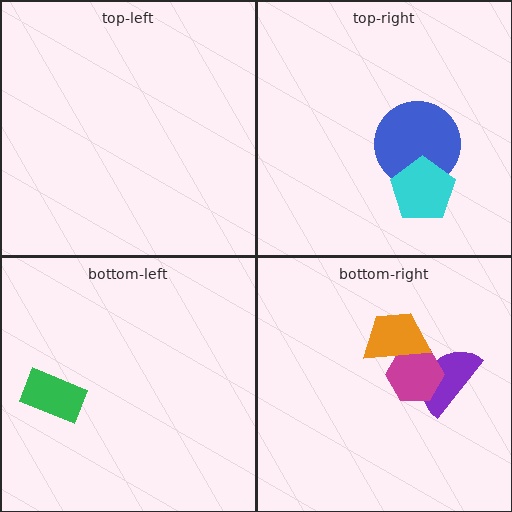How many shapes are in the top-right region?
2.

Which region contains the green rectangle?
The bottom-left region.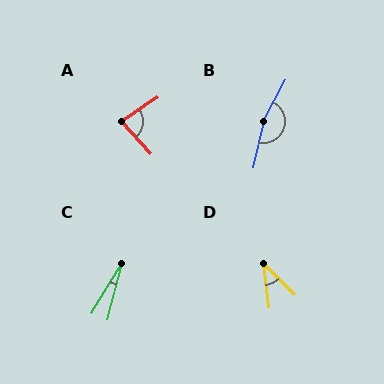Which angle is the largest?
B, at approximately 164 degrees.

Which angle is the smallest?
C, at approximately 17 degrees.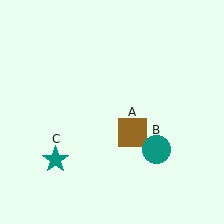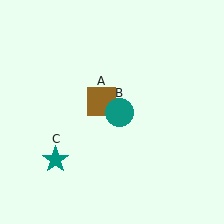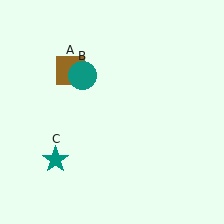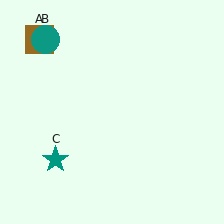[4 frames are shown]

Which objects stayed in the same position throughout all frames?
Teal star (object C) remained stationary.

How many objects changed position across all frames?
2 objects changed position: brown square (object A), teal circle (object B).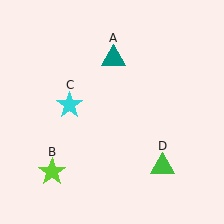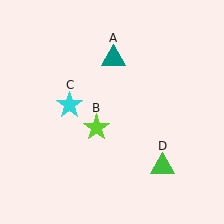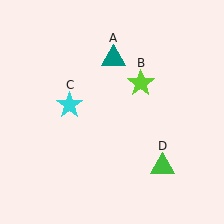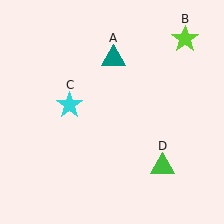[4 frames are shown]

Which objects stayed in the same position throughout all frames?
Teal triangle (object A) and cyan star (object C) and green triangle (object D) remained stationary.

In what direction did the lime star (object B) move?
The lime star (object B) moved up and to the right.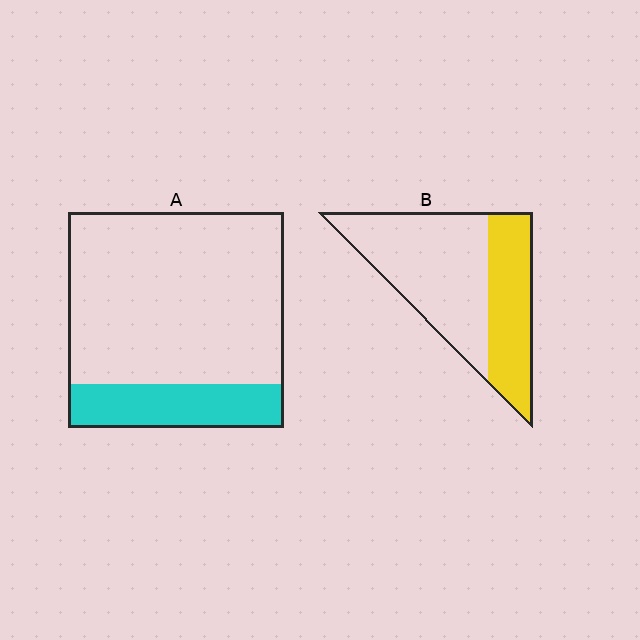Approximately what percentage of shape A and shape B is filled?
A is approximately 20% and B is approximately 35%.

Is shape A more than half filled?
No.